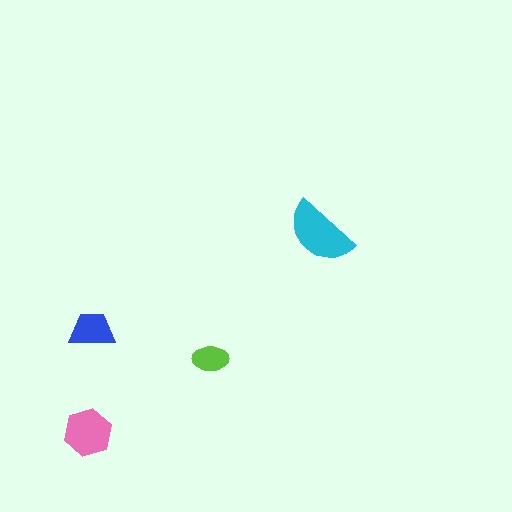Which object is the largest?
The cyan semicircle.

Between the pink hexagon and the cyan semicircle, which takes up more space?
The cyan semicircle.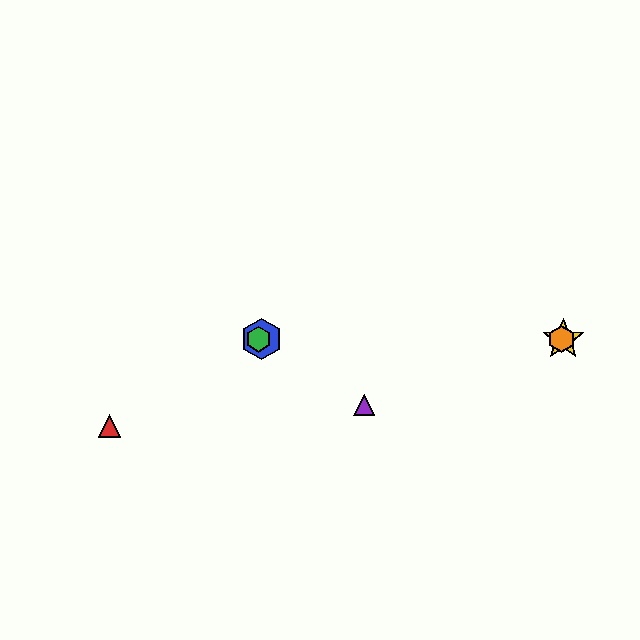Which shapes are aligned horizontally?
The blue hexagon, the green hexagon, the yellow star, the orange hexagon are aligned horizontally.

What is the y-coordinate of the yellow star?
The yellow star is at y≈339.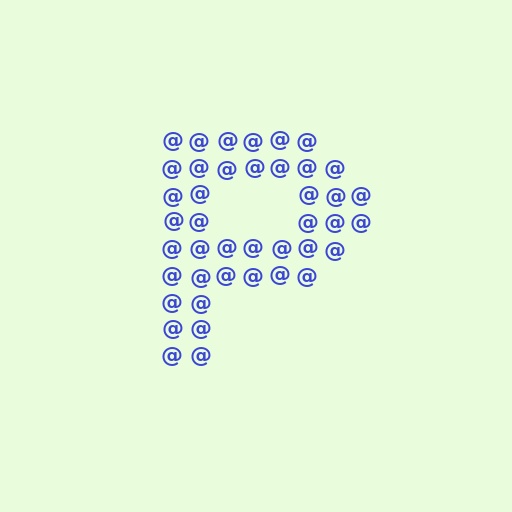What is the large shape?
The large shape is the letter P.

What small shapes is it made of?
It is made of small at signs.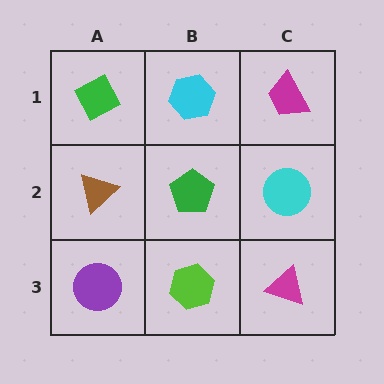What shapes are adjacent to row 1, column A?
A brown triangle (row 2, column A), a cyan hexagon (row 1, column B).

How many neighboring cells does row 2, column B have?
4.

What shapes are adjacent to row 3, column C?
A cyan circle (row 2, column C), a lime hexagon (row 3, column B).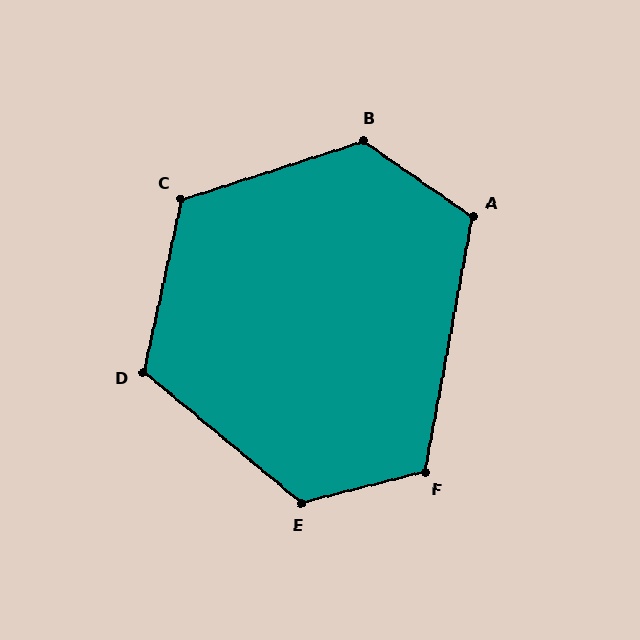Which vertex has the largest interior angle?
B, at approximately 128 degrees.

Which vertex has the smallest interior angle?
A, at approximately 114 degrees.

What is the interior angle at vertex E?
Approximately 126 degrees (obtuse).